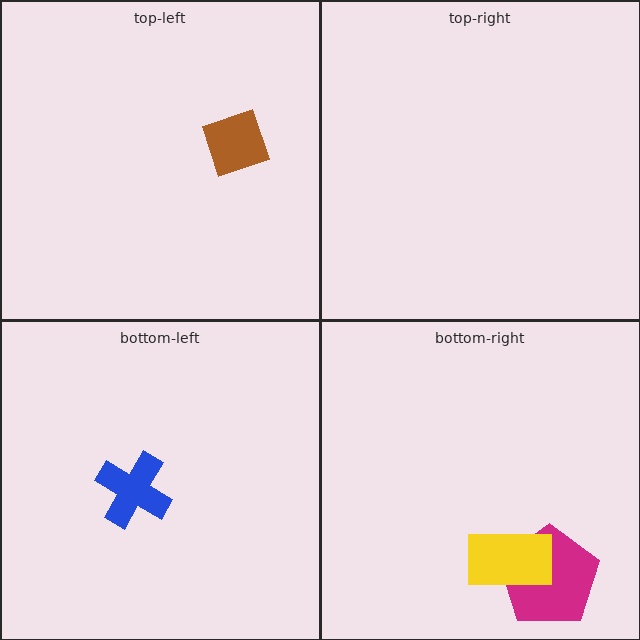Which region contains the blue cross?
The bottom-left region.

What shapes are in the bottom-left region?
The blue cross.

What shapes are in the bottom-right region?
The magenta pentagon, the yellow rectangle.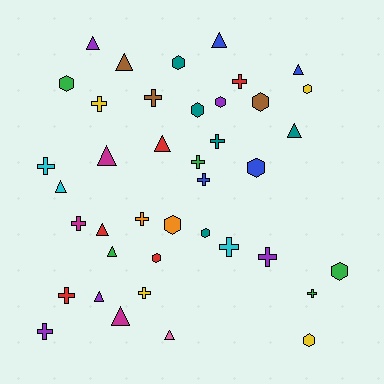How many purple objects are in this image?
There are 5 purple objects.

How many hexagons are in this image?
There are 12 hexagons.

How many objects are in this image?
There are 40 objects.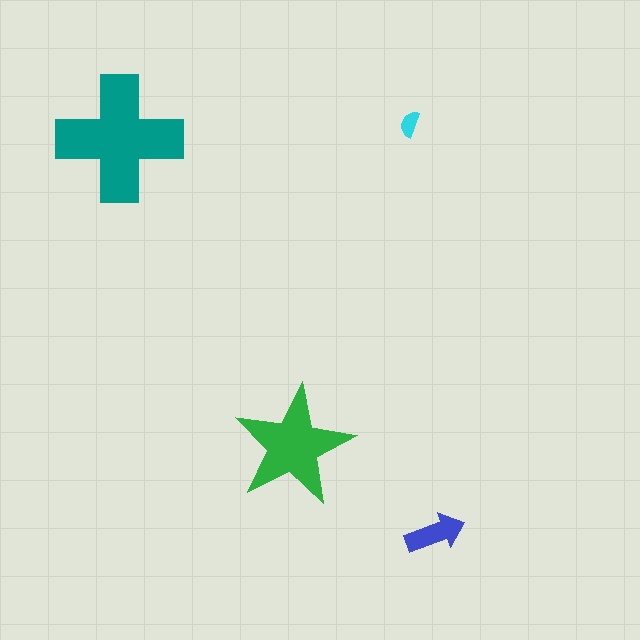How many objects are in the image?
There are 4 objects in the image.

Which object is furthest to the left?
The teal cross is leftmost.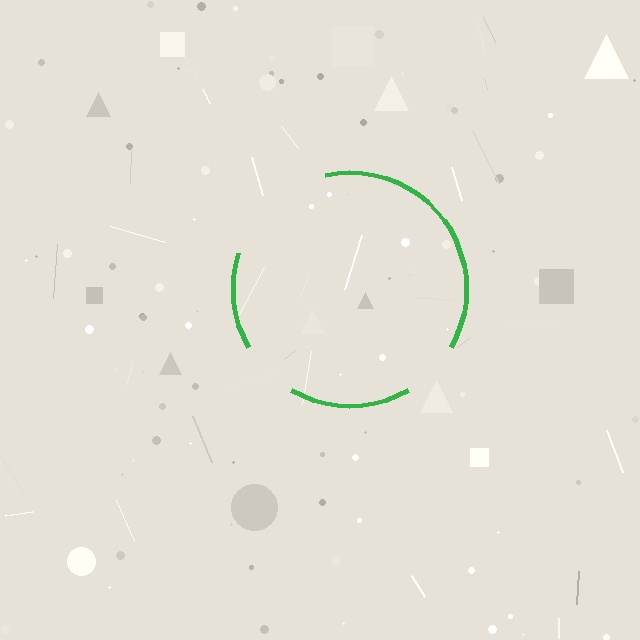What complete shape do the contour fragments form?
The contour fragments form a circle.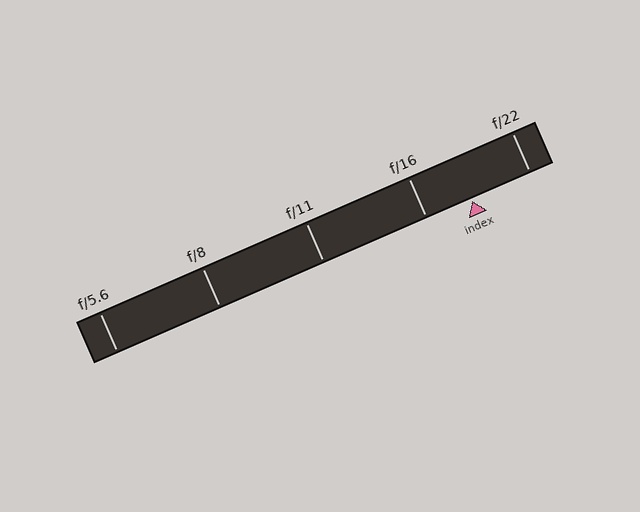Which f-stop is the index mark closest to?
The index mark is closest to f/16.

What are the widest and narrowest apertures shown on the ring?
The widest aperture shown is f/5.6 and the narrowest is f/22.